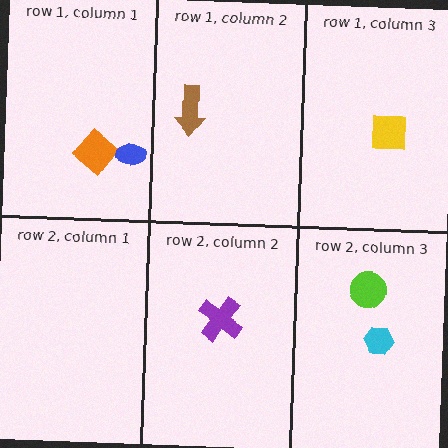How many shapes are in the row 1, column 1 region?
2.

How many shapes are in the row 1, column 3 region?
1.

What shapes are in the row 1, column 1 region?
The orange diamond, the blue ellipse.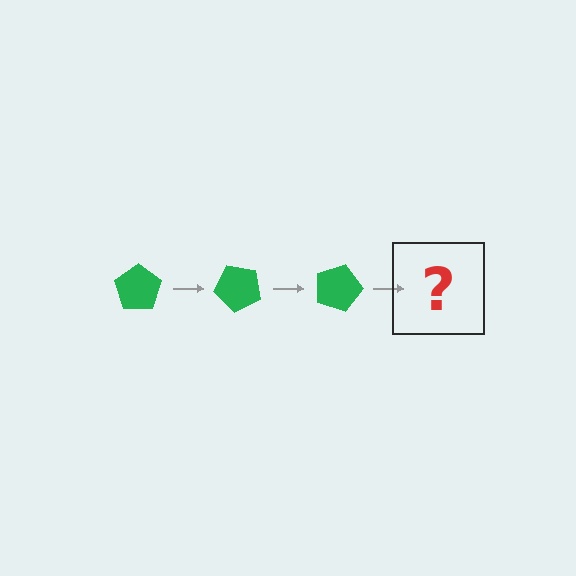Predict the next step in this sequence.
The next step is a green pentagon rotated 135 degrees.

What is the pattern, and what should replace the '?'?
The pattern is that the pentagon rotates 45 degrees each step. The '?' should be a green pentagon rotated 135 degrees.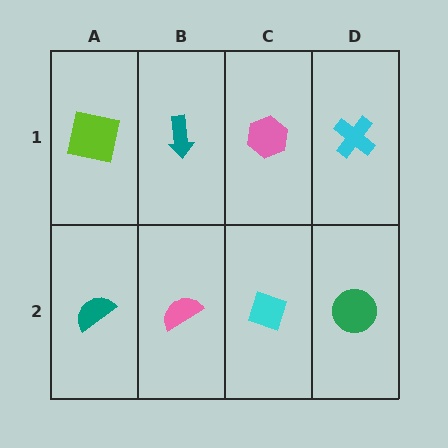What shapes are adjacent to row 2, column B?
A teal arrow (row 1, column B), a teal semicircle (row 2, column A), a cyan diamond (row 2, column C).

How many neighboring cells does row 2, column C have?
3.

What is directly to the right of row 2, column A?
A pink semicircle.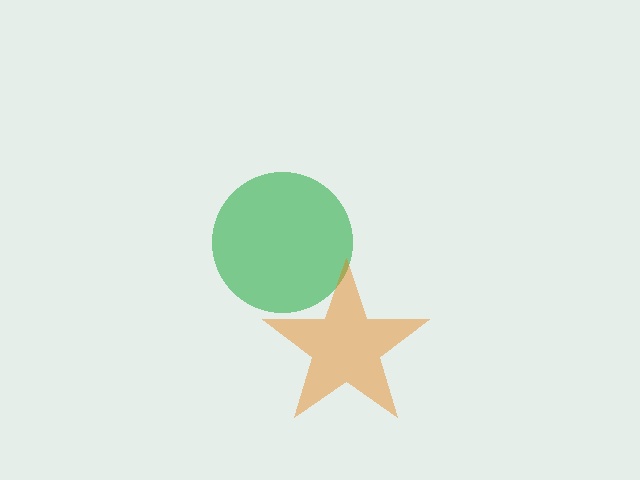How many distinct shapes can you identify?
There are 2 distinct shapes: a green circle, an orange star.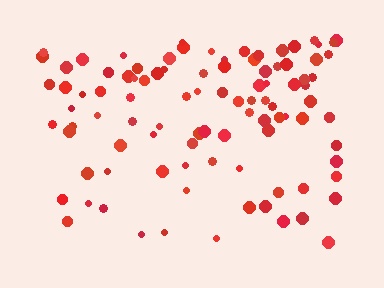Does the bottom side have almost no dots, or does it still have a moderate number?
Still a moderate number, just noticeably fewer than the top.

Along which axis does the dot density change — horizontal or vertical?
Vertical.